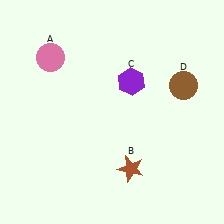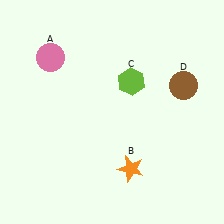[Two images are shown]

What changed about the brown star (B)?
In Image 1, B is brown. In Image 2, it changed to orange.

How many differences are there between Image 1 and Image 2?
There are 2 differences between the two images.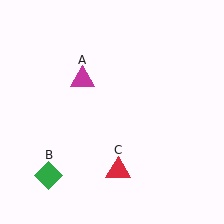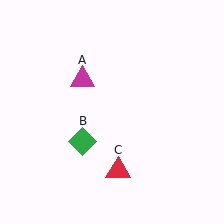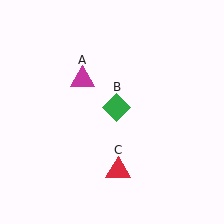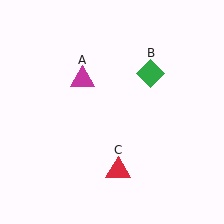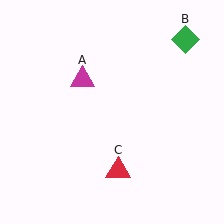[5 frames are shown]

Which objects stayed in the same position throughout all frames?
Magenta triangle (object A) and red triangle (object C) remained stationary.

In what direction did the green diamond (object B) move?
The green diamond (object B) moved up and to the right.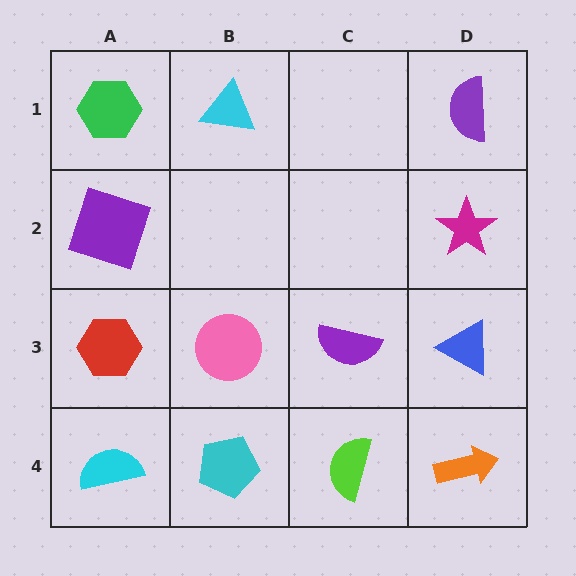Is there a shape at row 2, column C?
No, that cell is empty.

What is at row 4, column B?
A cyan pentagon.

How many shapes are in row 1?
3 shapes.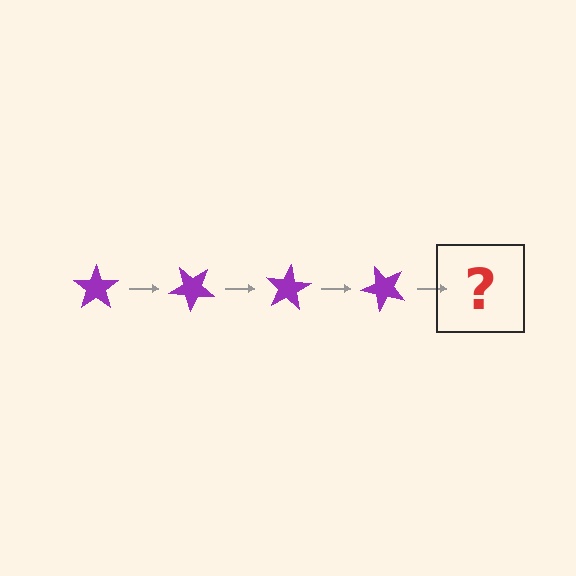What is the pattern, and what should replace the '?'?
The pattern is that the star rotates 40 degrees each step. The '?' should be a purple star rotated 160 degrees.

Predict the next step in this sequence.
The next step is a purple star rotated 160 degrees.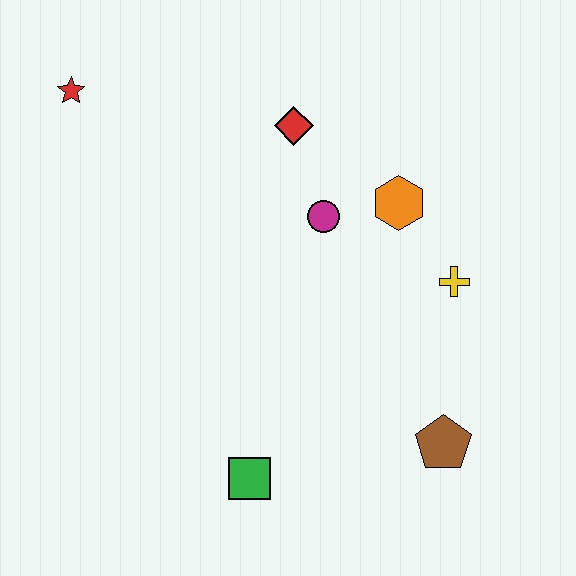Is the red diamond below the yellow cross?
No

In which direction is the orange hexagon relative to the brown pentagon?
The orange hexagon is above the brown pentagon.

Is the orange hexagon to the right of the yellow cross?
No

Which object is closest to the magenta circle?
The orange hexagon is closest to the magenta circle.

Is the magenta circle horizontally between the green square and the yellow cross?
Yes